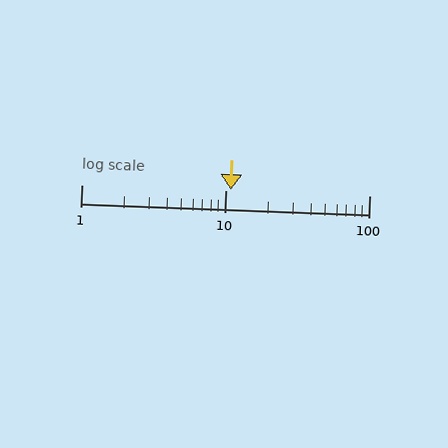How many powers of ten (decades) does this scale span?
The scale spans 2 decades, from 1 to 100.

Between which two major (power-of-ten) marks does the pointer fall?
The pointer is between 10 and 100.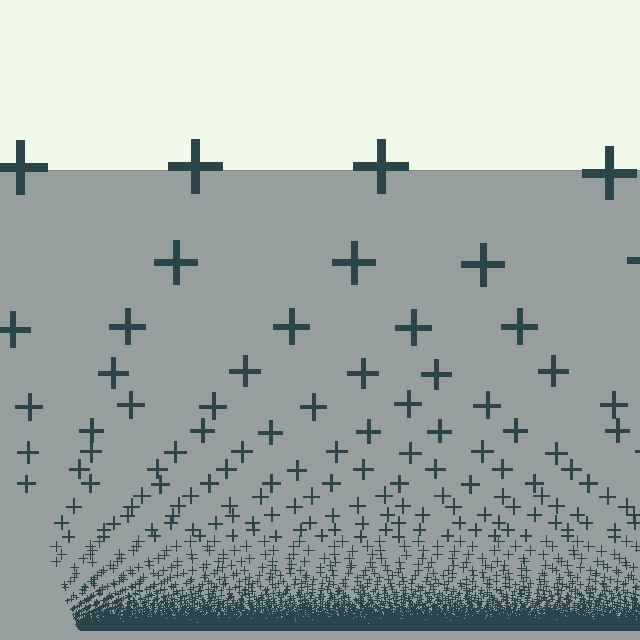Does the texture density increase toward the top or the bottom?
Density increases toward the bottom.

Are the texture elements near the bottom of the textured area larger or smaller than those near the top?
Smaller. The gradient is inverted — elements near the bottom are smaller and denser.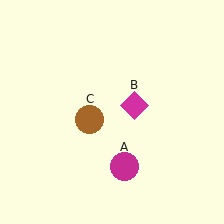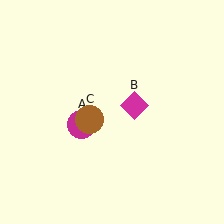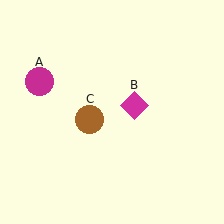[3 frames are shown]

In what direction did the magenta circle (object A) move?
The magenta circle (object A) moved up and to the left.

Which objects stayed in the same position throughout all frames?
Magenta diamond (object B) and brown circle (object C) remained stationary.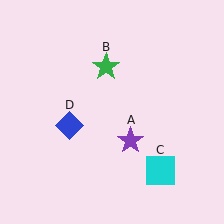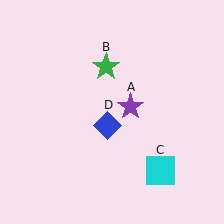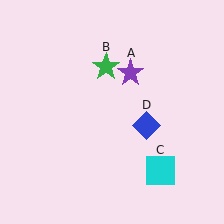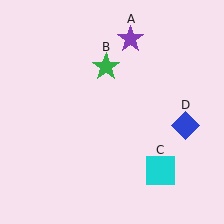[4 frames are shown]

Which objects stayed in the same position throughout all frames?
Green star (object B) and cyan square (object C) remained stationary.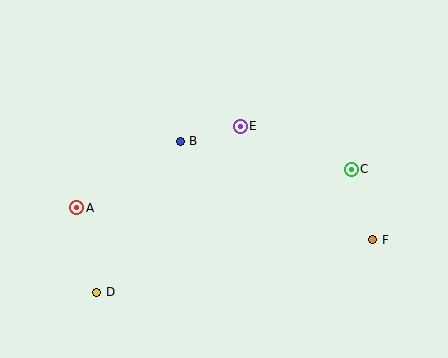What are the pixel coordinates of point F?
Point F is at (373, 240).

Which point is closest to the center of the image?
Point E at (240, 126) is closest to the center.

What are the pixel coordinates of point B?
Point B is at (180, 141).